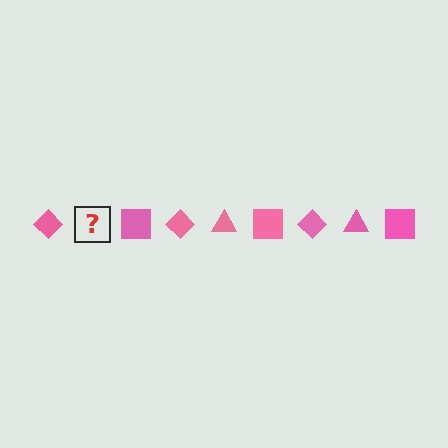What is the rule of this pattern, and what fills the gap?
The rule is that the pattern cycles through diamond, triangle, square shapes in pink. The gap should be filled with a pink triangle.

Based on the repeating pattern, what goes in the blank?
The blank should be a pink triangle.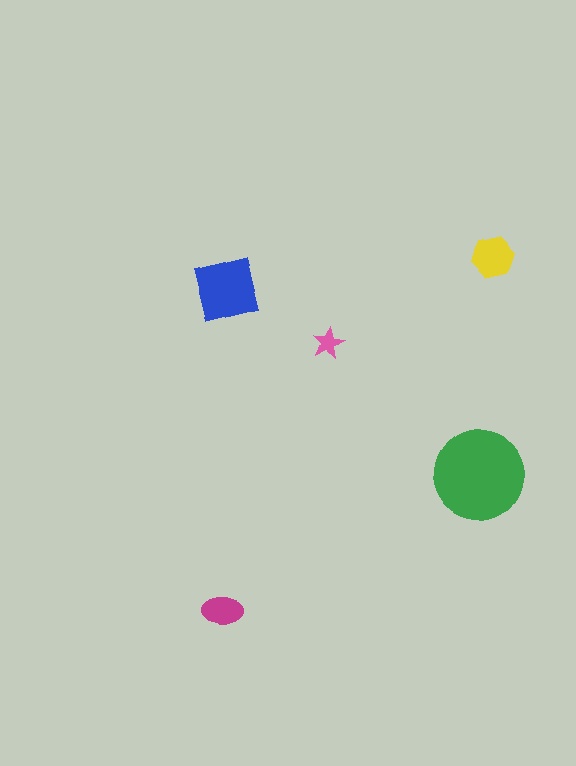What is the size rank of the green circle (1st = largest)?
1st.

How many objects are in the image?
There are 5 objects in the image.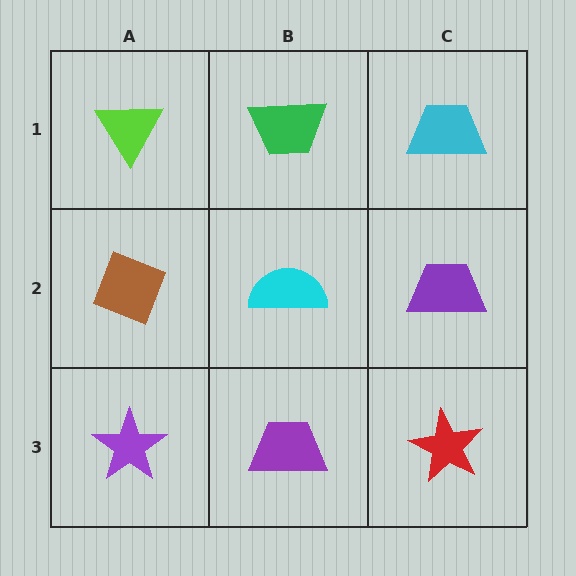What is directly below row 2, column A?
A purple star.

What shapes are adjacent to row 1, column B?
A cyan semicircle (row 2, column B), a lime triangle (row 1, column A), a cyan trapezoid (row 1, column C).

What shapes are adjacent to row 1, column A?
A brown diamond (row 2, column A), a green trapezoid (row 1, column B).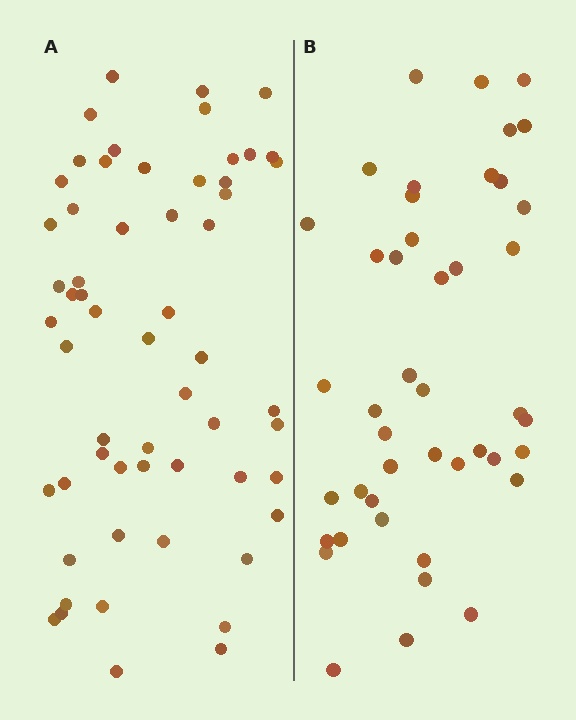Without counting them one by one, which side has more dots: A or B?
Region A (the left region) has more dots.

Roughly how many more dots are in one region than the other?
Region A has approximately 15 more dots than region B.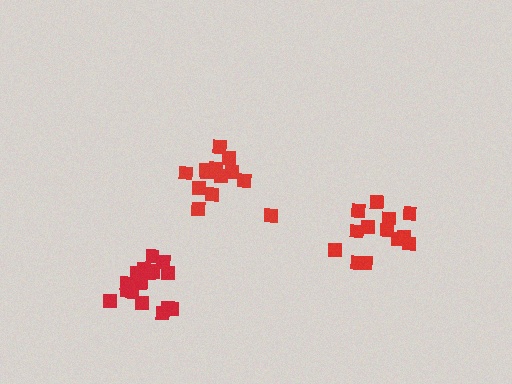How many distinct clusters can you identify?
There are 3 distinct clusters.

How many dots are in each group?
Group 1: 13 dots, Group 2: 13 dots, Group 3: 16 dots (42 total).